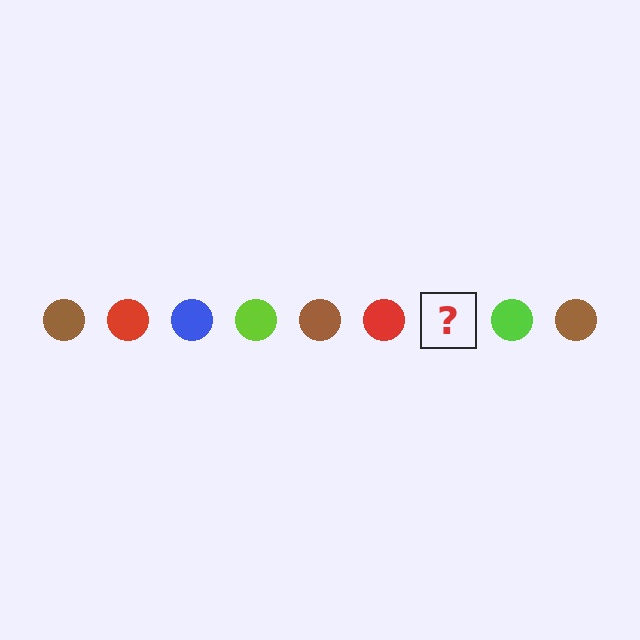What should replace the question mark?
The question mark should be replaced with a blue circle.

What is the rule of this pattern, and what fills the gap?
The rule is that the pattern cycles through brown, red, blue, lime circles. The gap should be filled with a blue circle.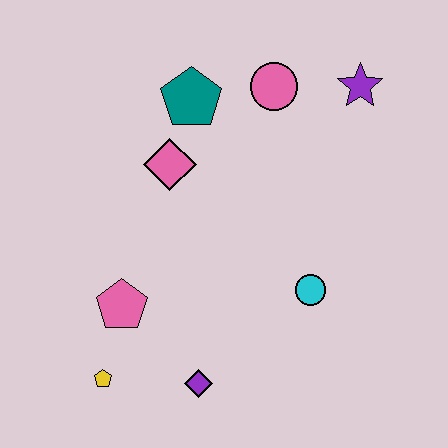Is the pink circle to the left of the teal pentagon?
No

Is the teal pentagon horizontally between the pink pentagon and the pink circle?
Yes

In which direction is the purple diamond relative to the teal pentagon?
The purple diamond is below the teal pentagon.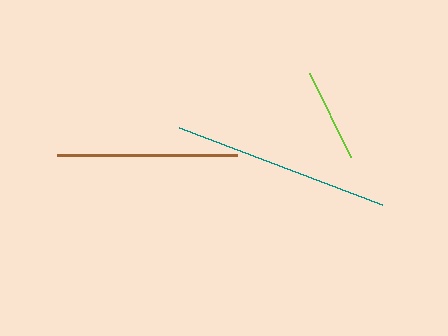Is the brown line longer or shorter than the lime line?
The brown line is longer than the lime line.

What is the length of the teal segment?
The teal segment is approximately 217 pixels long.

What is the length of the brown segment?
The brown segment is approximately 179 pixels long.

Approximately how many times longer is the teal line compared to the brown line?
The teal line is approximately 1.2 times the length of the brown line.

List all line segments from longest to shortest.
From longest to shortest: teal, brown, lime.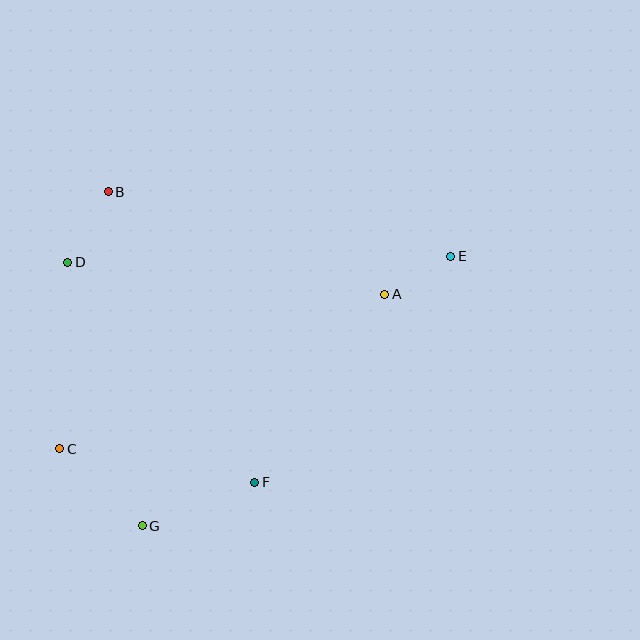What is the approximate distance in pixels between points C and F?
The distance between C and F is approximately 197 pixels.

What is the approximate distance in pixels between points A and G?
The distance between A and G is approximately 335 pixels.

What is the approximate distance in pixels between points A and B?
The distance between A and B is approximately 295 pixels.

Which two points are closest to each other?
Points A and E are closest to each other.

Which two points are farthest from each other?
Points C and E are farthest from each other.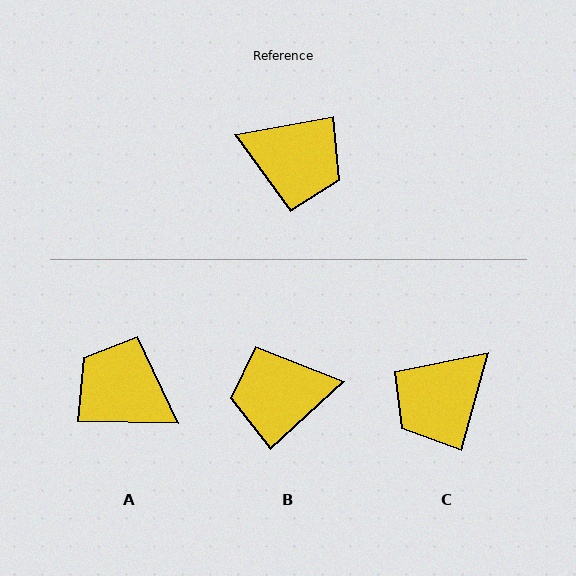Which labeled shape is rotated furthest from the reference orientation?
A, about 169 degrees away.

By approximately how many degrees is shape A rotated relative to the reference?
Approximately 169 degrees counter-clockwise.